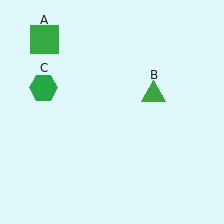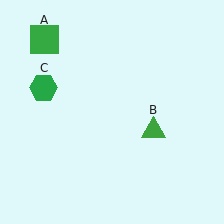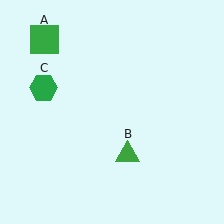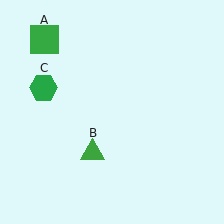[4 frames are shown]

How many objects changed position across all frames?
1 object changed position: green triangle (object B).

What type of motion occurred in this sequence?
The green triangle (object B) rotated clockwise around the center of the scene.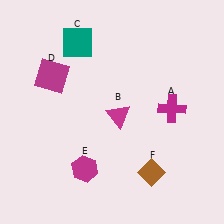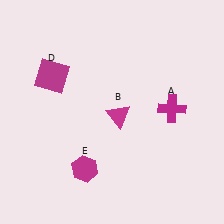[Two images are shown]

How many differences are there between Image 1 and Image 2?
There are 2 differences between the two images.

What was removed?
The brown diamond (F), the teal square (C) were removed in Image 2.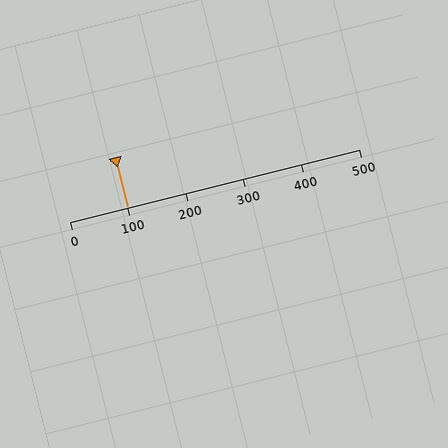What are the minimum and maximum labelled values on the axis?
The axis runs from 0 to 500.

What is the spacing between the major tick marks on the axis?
The major ticks are spaced 100 apart.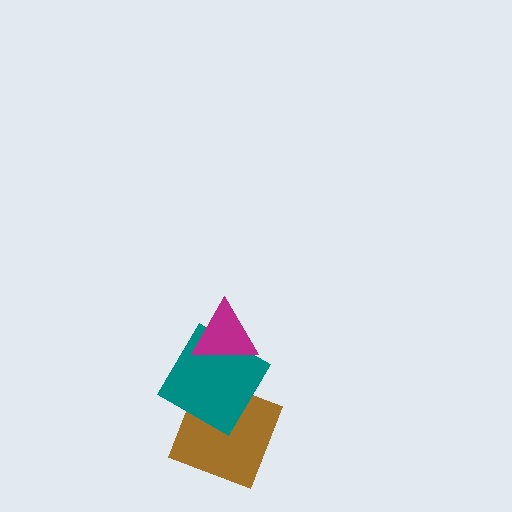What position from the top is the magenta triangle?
The magenta triangle is 1st from the top.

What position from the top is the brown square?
The brown square is 3rd from the top.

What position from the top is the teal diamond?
The teal diamond is 2nd from the top.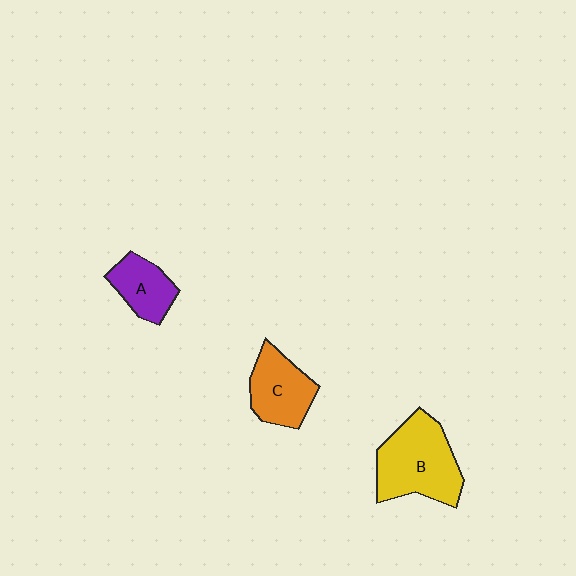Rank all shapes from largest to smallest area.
From largest to smallest: B (yellow), C (orange), A (purple).